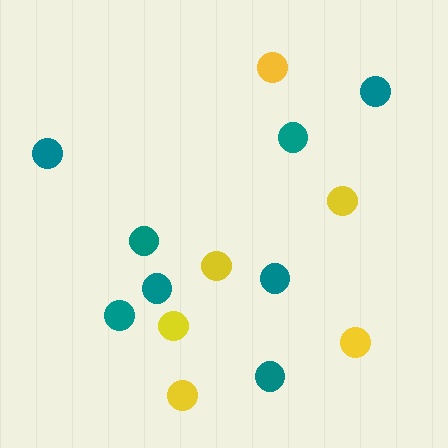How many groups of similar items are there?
There are 2 groups: one group of yellow circles (6) and one group of teal circles (8).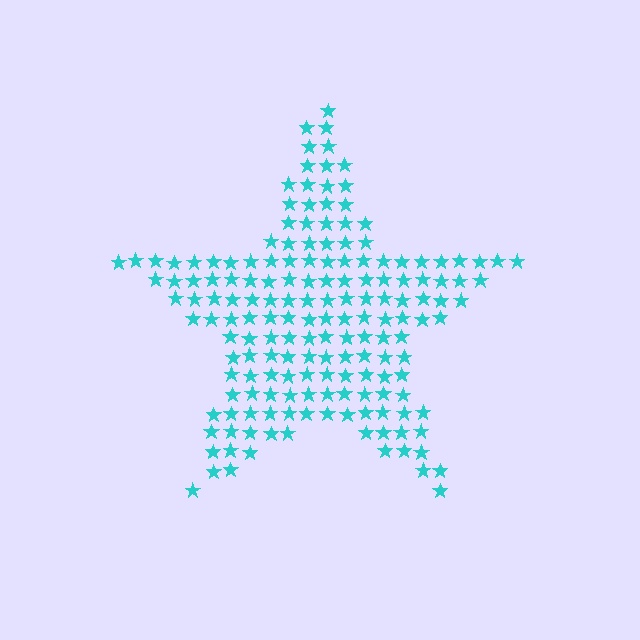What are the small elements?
The small elements are stars.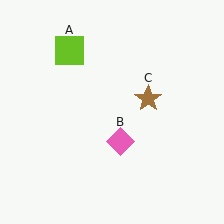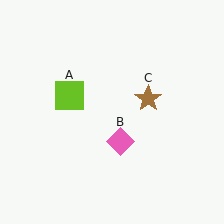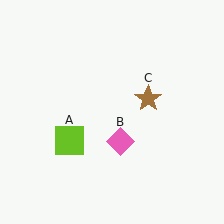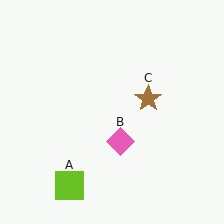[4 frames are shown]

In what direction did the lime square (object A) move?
The lime square (object A) moved down.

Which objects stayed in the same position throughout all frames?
Pink diamond (object B) and brown star (object C) remained stationary.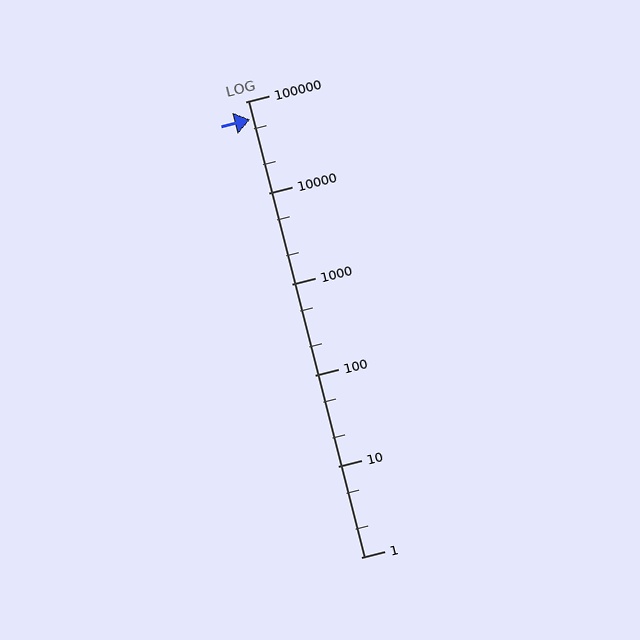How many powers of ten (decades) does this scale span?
The scale spans 5 decades, from 1 to 100000.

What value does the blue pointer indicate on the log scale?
The pointer indicates approximately 64000.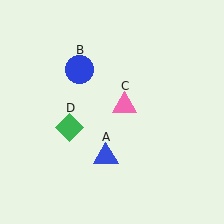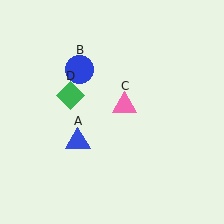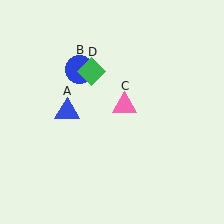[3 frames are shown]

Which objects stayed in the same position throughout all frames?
Blue circle (object B) and pink triangle (object C) remained stationary.